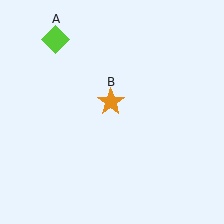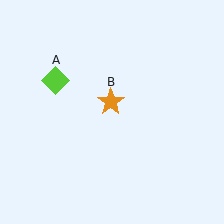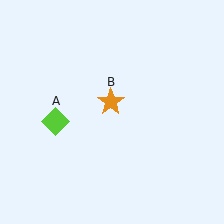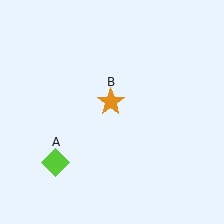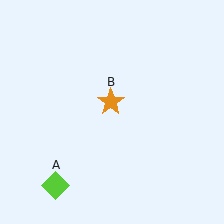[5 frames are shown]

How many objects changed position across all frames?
1 object changed position: lime diamond (object A).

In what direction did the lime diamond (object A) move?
The lime diamond (object A) moved down.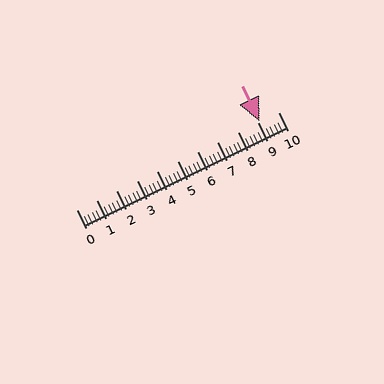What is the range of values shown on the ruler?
The ruler shows values from 0 to 10.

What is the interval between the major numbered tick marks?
The major tick marks are spaced 1 units apart.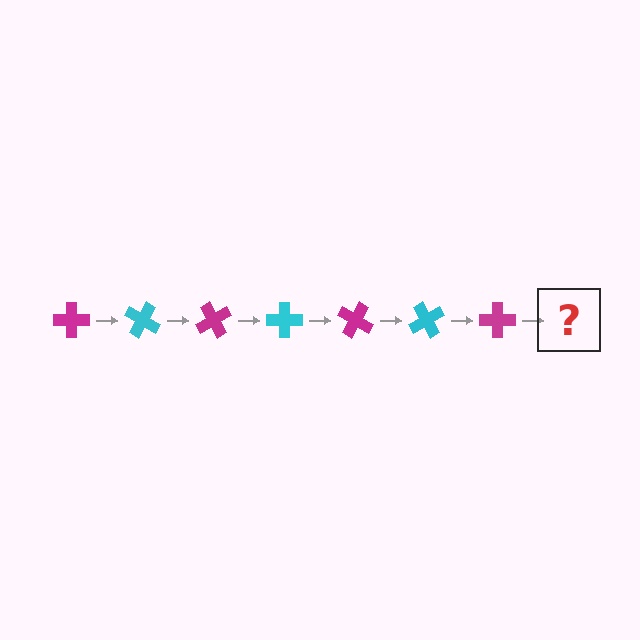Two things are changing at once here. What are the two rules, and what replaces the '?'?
The two rules are that it rotates 30 degrees each step and the color cycles through magenta and cyan. The '?' should be a cyan cross, rotated 210 degrees from the start.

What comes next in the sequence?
The next element should be a cyan cross, rotated 210 degrees from the start.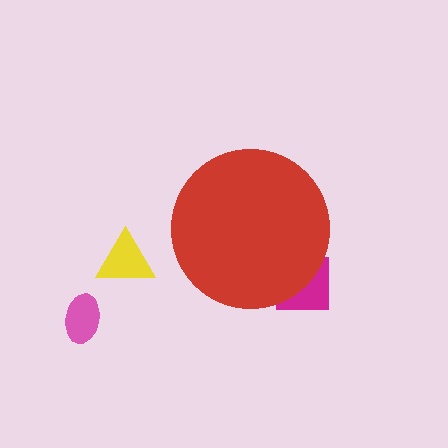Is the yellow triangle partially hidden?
No, the yellow triangle is fully visible.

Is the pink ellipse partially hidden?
No, the pink ellipse is fully visible.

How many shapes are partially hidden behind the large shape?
1 shape is partially hidden.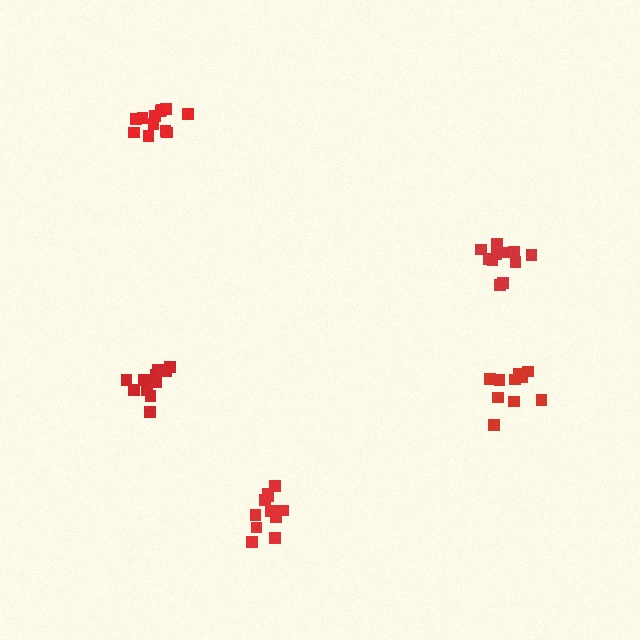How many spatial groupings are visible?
There are 5 spatial groupings.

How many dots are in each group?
Group 1: 10 dots, Group 2: 11 dots, Group 3: 11 dots, Group 4: 12 dots, Group 5: 15 dots (59 total).